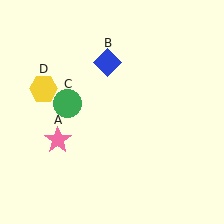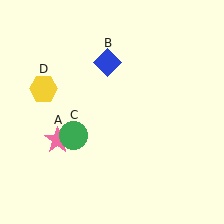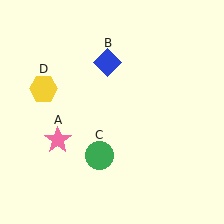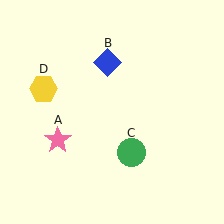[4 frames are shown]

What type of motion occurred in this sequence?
The green circle (object C) rotated counterclockwise around the center of the scene.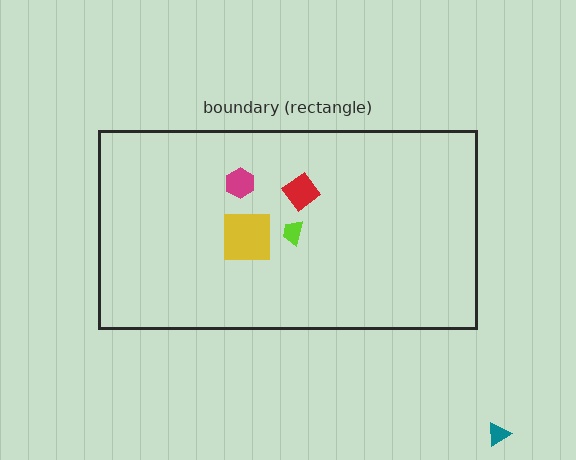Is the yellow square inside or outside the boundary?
Inside.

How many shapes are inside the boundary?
4 inside, 1 outside.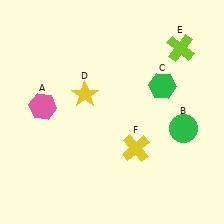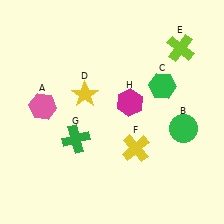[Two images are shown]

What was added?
A green cross (G), a magenta hexagon (H) were added in Image 2.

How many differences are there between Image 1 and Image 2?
There are 2 differences between the two images.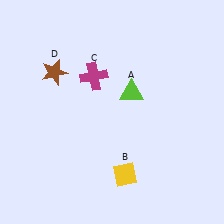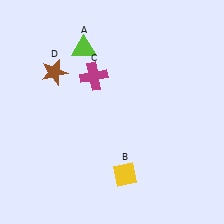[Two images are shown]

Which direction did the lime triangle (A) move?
The lime triangle (A) moved left.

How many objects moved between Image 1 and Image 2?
1 object moved between the two images.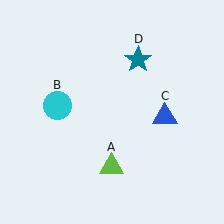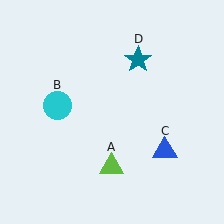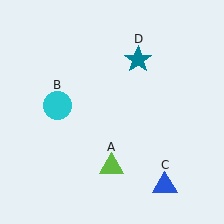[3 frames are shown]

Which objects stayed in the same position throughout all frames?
Lime triangle (object A) and cyan circle (object B) and teal star (object D) remained stationary.